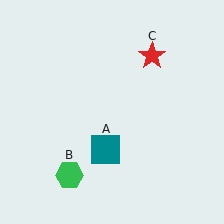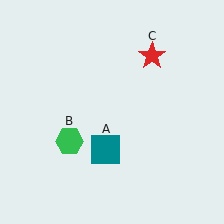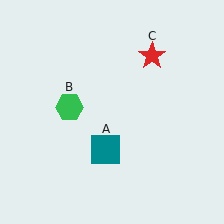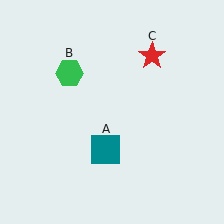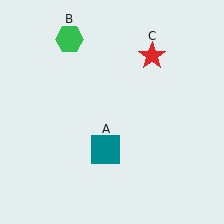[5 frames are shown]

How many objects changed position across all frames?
1 object changed position: green hexagon (object B).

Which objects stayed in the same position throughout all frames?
Teal square (object A) and red star (object C) remained stationary.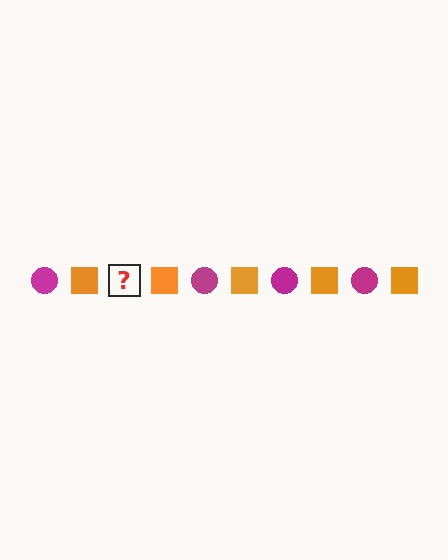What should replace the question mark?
The question mark should be replaced with a magenta circle.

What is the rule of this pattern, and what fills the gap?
The rule is that the pattern alternates between magenta circle and orange square. The gap should be filled with a magenta circle.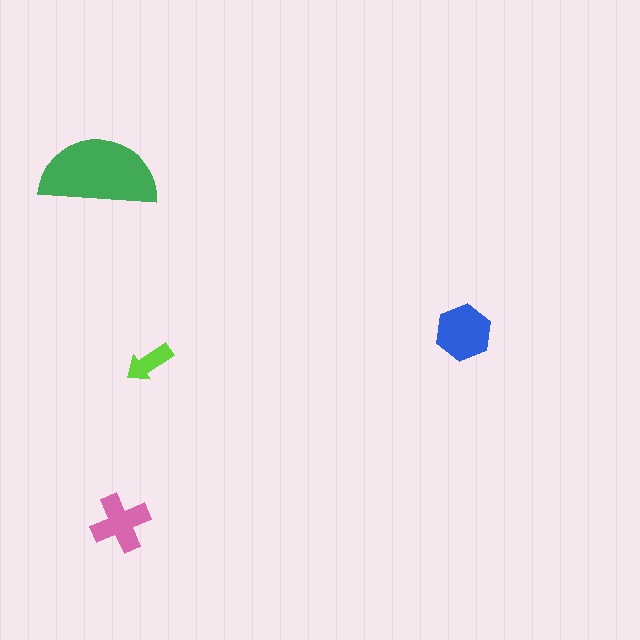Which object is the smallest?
The lime arrow.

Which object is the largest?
The green semicircle.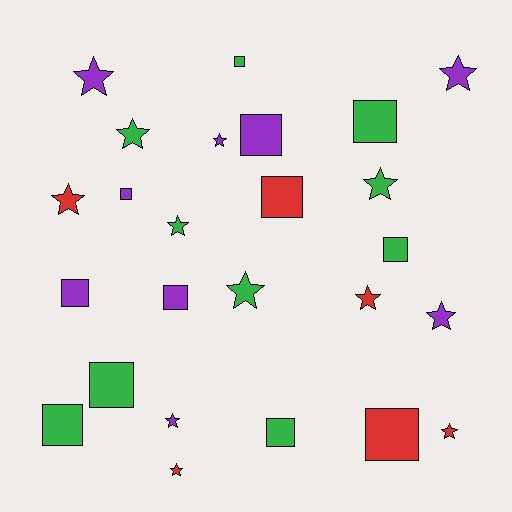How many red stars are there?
There are 4 red stars.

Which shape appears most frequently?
Star, with 13 objects.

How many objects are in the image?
There are 25 objects.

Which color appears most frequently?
Green, with 10 objects.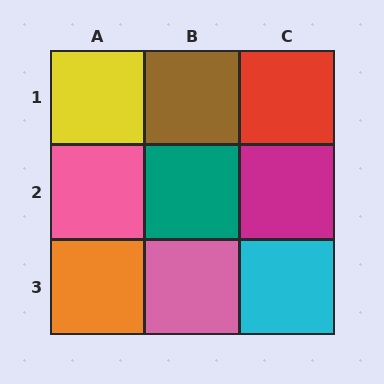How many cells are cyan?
1 cell is cyan.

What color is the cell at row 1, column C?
Red.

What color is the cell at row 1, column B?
Brown.